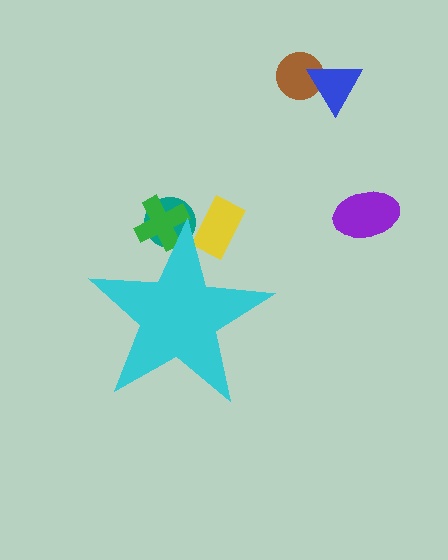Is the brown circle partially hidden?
No, the brown circle is fully visible.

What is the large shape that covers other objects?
A cyan star.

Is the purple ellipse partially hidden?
No, the purple ellipse is fully visible.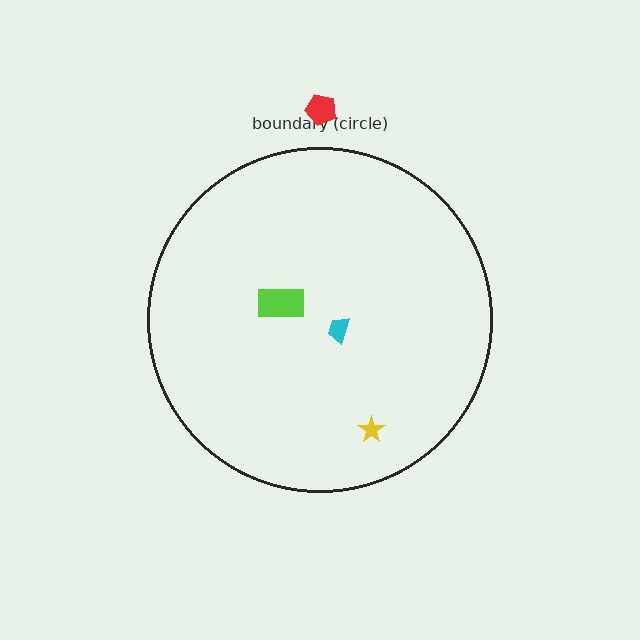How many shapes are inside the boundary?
3 inside, 1 outside.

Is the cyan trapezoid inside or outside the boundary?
Inside.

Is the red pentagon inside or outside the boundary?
Outside.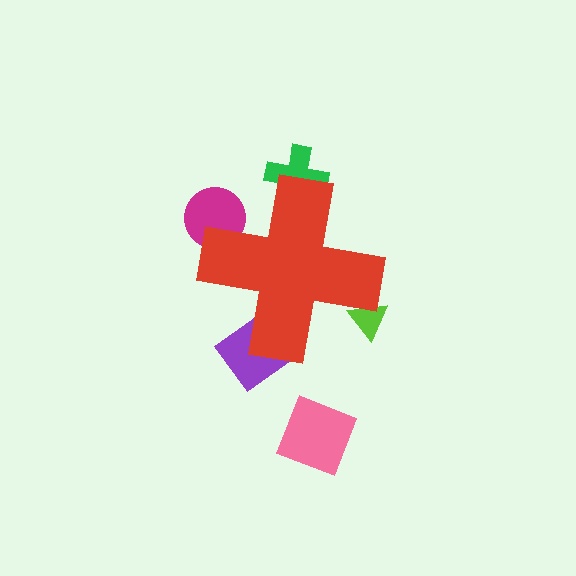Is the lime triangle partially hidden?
Yes, the lime triangle is partially hidden behind the red cross.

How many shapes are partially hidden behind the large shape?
4 shapes are partially hidden.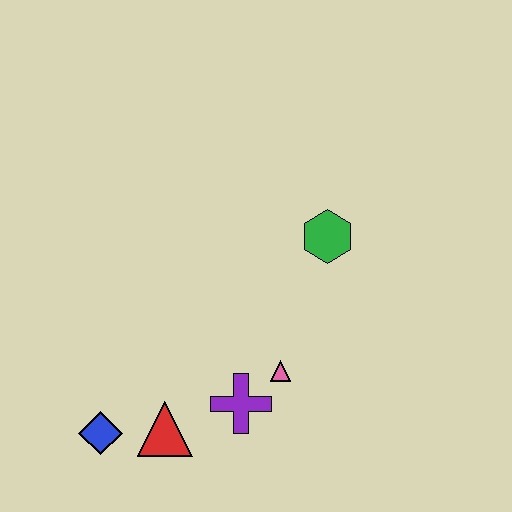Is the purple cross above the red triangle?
Yes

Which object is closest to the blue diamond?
The red triangle is closest to the blue diamond.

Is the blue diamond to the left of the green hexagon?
Yes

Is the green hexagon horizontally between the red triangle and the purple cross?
No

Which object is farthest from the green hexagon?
The blue diamond is farthest from the green hexagon.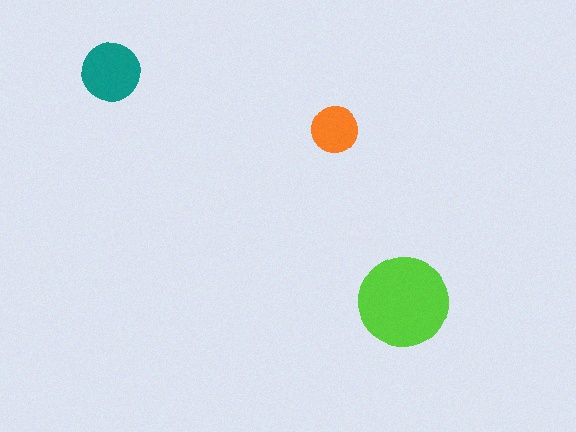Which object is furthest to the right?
The lime circle is rightmost.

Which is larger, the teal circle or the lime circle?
The lime one.